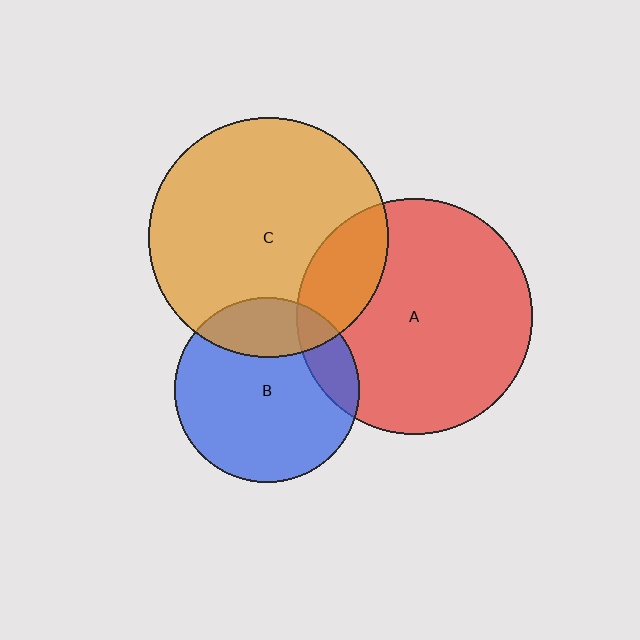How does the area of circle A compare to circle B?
Approximately 1.6 times.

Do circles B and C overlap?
Yes.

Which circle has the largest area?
Circle C (orange).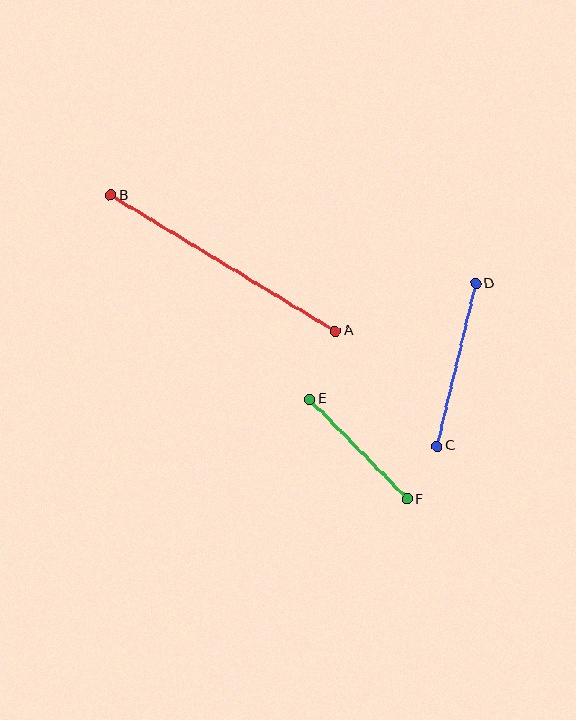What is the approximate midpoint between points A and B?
The midpoint is at approximately (223, 263) pixels.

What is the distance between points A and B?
The distance is approximately 263 pixels.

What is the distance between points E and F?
The distance is approximately 140 pixels.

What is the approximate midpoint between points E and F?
The midpoint is at approximately (358, 449) pixels.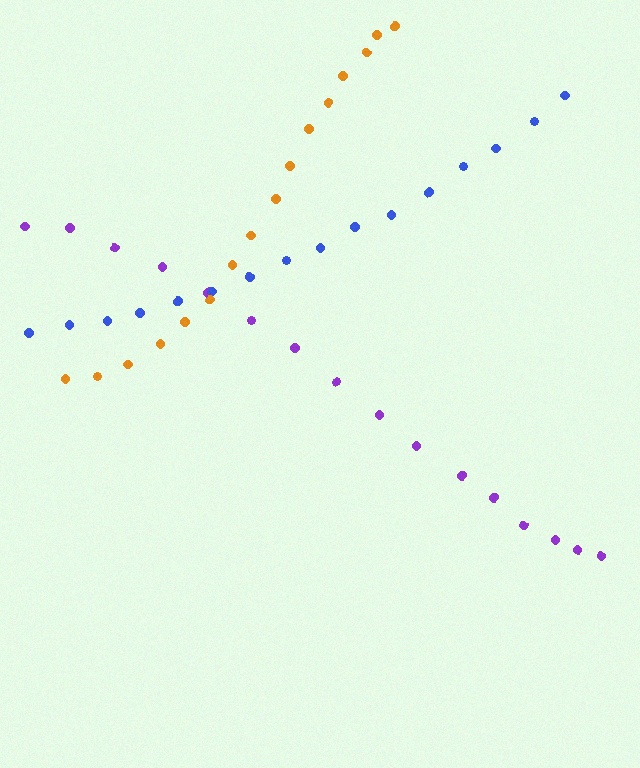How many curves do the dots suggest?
There are 3 distinct paths.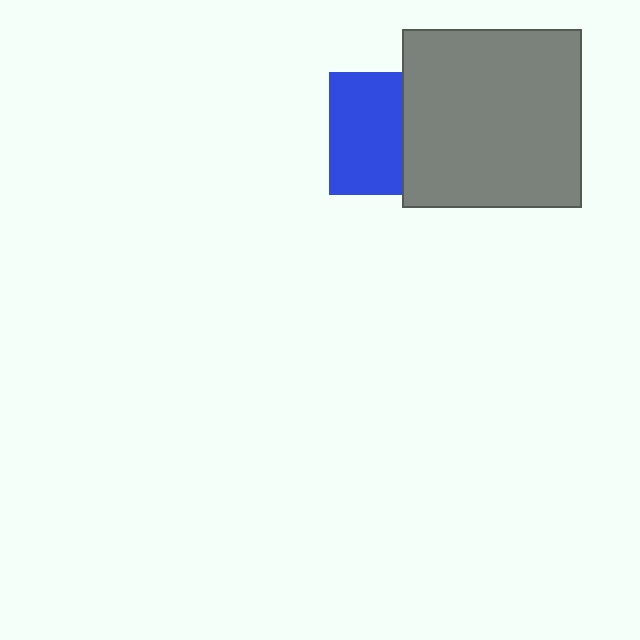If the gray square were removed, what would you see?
You would see the complete blue square.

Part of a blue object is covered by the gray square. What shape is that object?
It is a square.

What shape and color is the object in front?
The object in front is a gray square.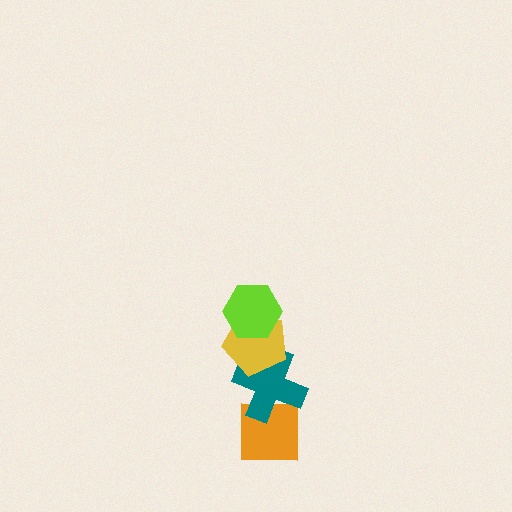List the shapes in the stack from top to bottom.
From top to bottom: the lime hexagon, the yellow pentagon, the teal cross, the orange square.